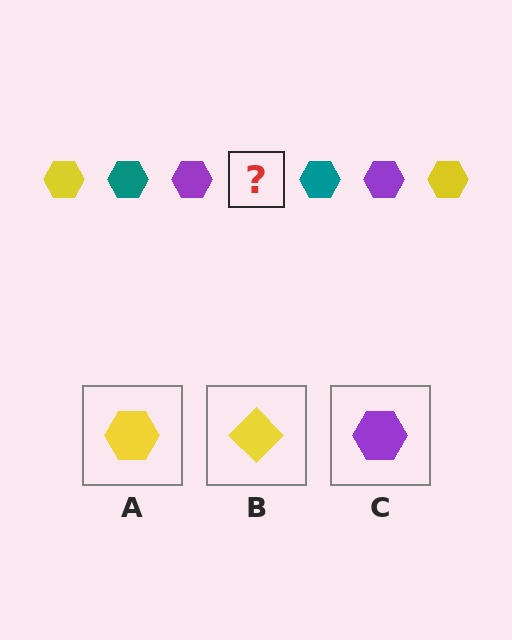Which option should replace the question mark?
Option A.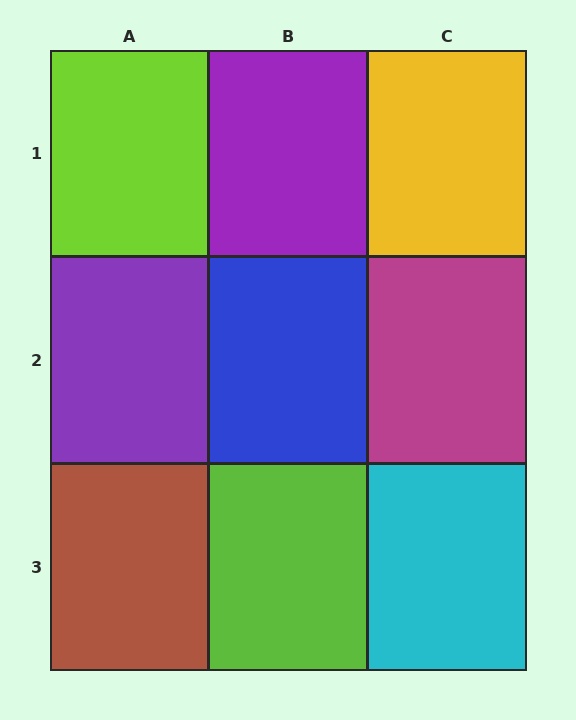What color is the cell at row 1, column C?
Yellow.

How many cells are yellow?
1 cell is yellow.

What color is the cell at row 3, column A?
Brown.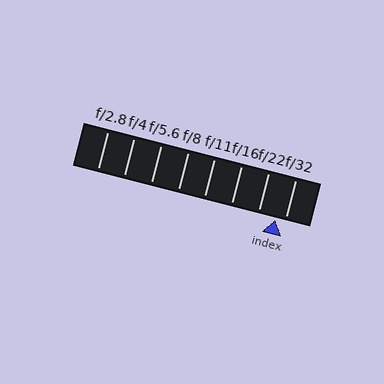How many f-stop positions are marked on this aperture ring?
There are 8 f-stop positions marked.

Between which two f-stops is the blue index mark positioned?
The index mark is between f/22 and f/32.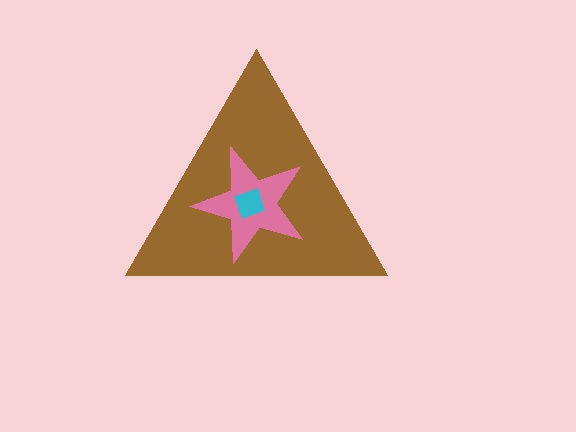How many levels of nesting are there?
3.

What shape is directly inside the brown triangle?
The pink star.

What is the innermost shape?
The cyan diamond.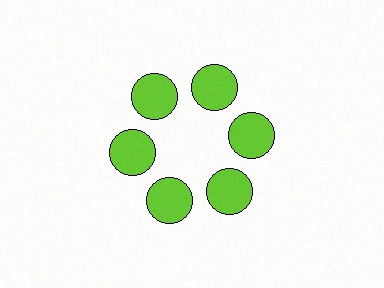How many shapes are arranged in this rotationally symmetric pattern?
There are 6 shapes, arranged in 6 groups of 1.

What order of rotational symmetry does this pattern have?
This pattern has 6-fold rotational symmetry.